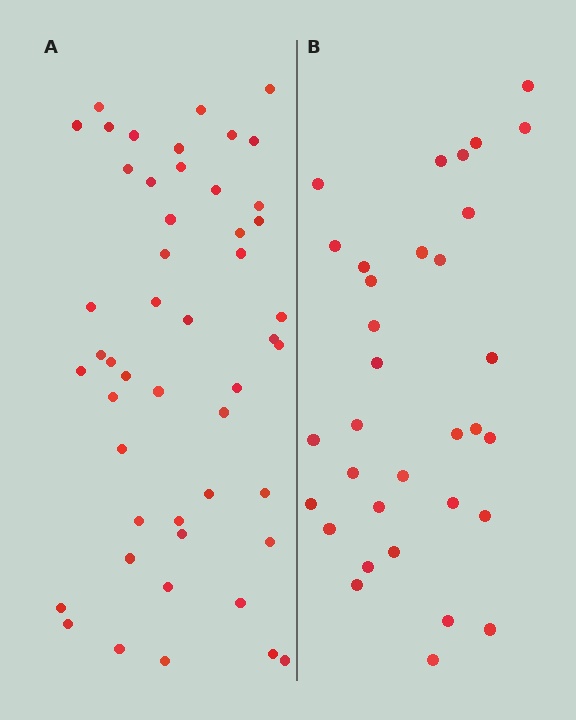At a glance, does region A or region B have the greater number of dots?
Region A (the left region) has more dots.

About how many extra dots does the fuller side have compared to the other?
Region A has approximately 15 more dots than region B.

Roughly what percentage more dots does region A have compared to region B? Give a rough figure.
About 50% more.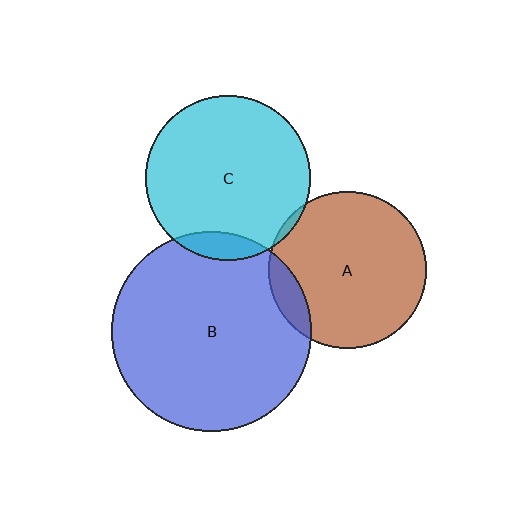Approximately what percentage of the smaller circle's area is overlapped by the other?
Approximately 10%.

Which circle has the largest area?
Circle B (blue).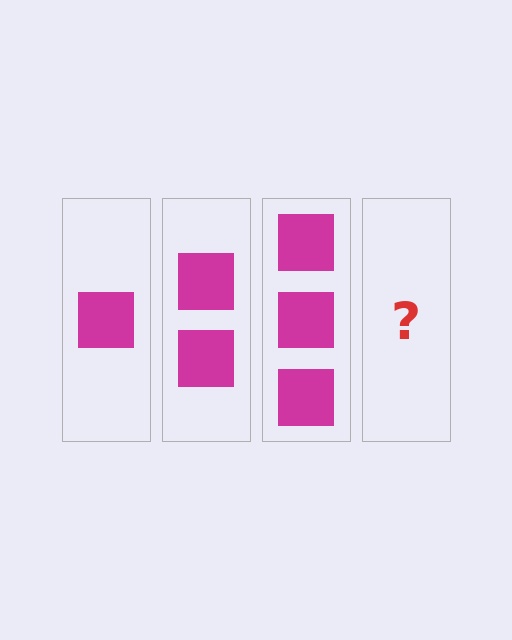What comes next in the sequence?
The next element should be 4 squares.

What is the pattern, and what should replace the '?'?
The pattern is that each step adds one more square. The '?' should be 4 squares.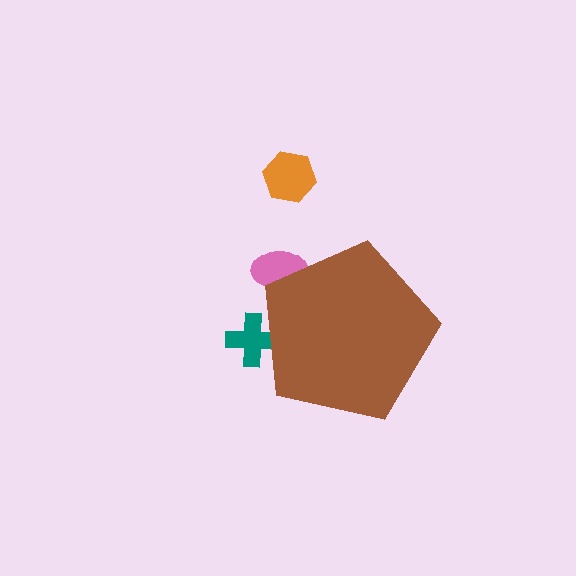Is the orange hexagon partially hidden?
No, the orange hexagon is fully visible.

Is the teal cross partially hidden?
Yes, the teal cross is partially hidden behind the brown pentagon.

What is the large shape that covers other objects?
A brown pentagon.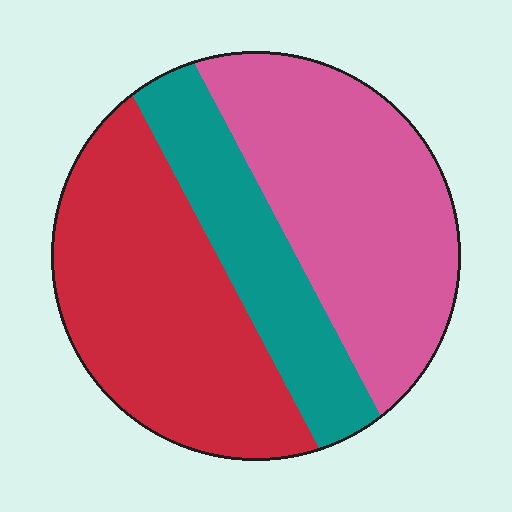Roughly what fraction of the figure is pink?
Pink covers about 40% of the figure.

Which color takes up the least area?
Teal, at roughly 20%.